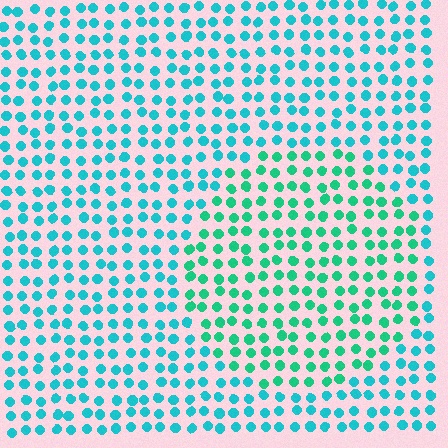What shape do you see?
I see a circle.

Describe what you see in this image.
The image is filled with small cyan elements in a uniform arrangement. A circle-shaped region is visible where the elements are tinted to a slightly different hue, forming a subtle color boundary.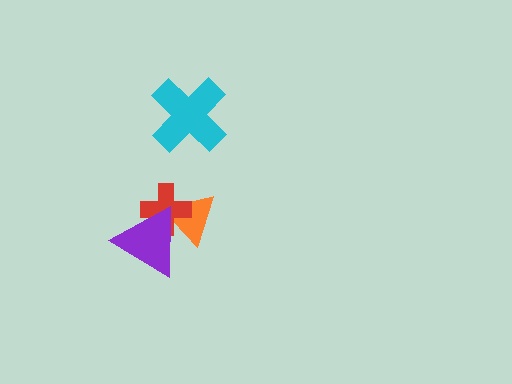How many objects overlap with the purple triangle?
2 objects overlap with the purple triangle.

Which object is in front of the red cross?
The purple triangle is in front of the red cross.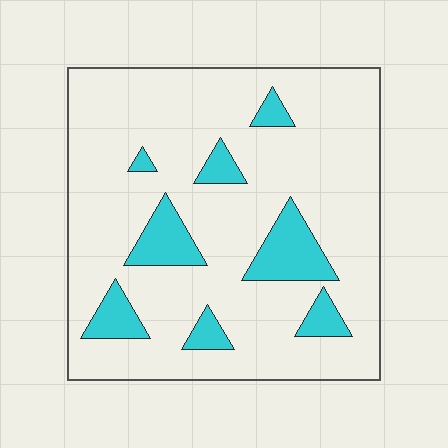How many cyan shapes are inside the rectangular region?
8.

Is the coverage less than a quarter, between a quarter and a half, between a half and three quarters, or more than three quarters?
Less than a quarter.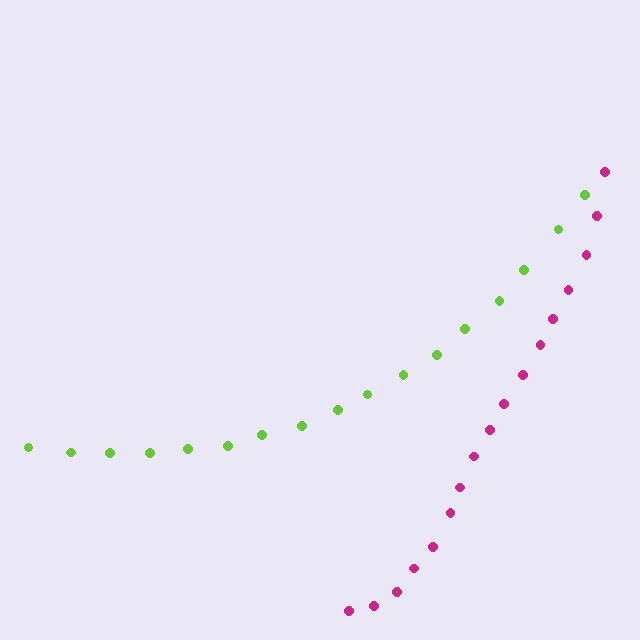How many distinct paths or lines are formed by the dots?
There are 2 distinct paths.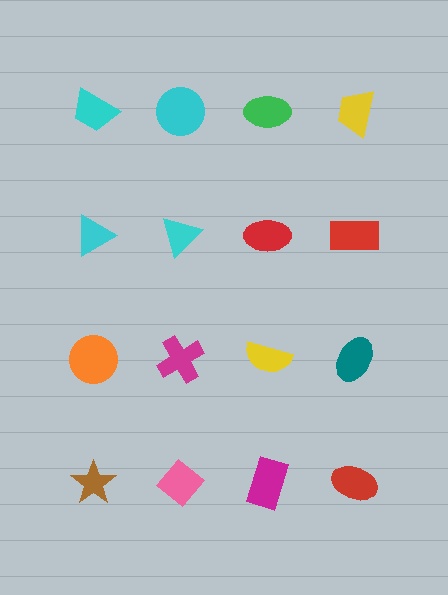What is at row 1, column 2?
A cyan circle.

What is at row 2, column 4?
A red rectangle.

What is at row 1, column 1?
A cyan trapezoid.